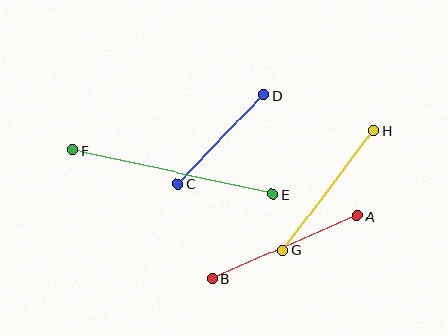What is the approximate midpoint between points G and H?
The midpoint is at approximately (329, 190) pixels.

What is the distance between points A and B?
The distance is approximately 158 pixels.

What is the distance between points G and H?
The distance is approximately 151 pixels.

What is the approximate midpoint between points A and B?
The midpoint is at approximately (285, 247) pixels.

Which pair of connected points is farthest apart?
Points E and F are farthest apart.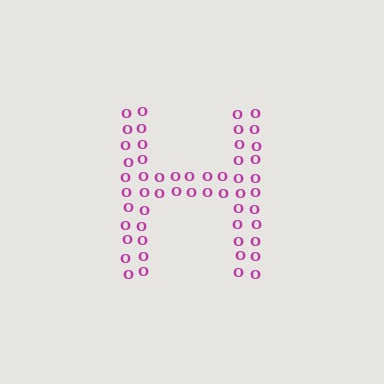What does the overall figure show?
The overall figure shows the letter H.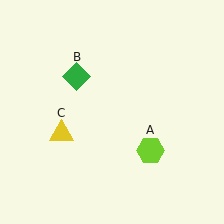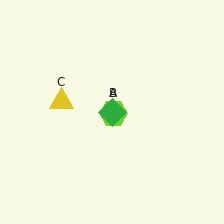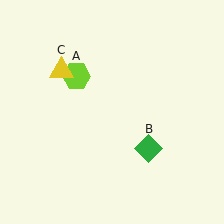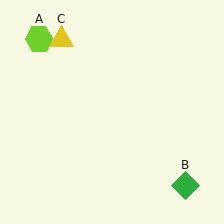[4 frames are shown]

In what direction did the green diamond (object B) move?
The green diamond (object B) moved down and to the right.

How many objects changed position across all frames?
3 objects changed position: lime hexagon (object A), green diamond (object B), yellow triangle (object C).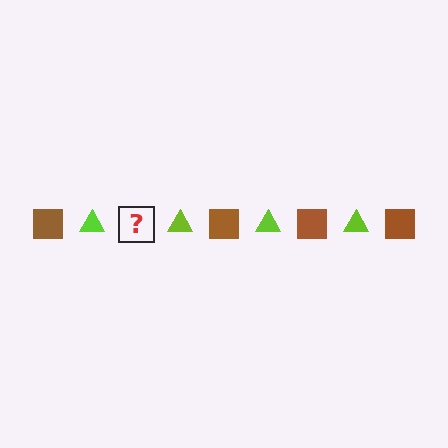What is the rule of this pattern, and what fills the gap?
The rule is that the pattern alternates between brown square and lime triangle. The gap should be filled with a brown square.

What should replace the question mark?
The question mark should be replaced with a brown square.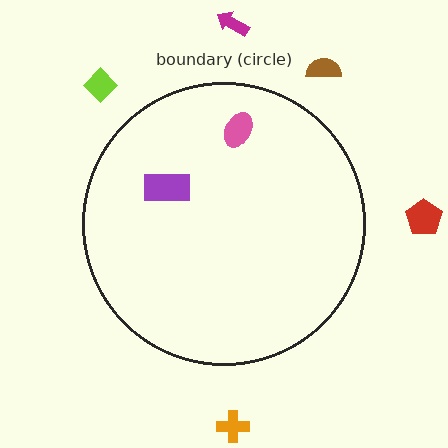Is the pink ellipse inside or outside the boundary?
Inside.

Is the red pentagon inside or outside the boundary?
Outside.